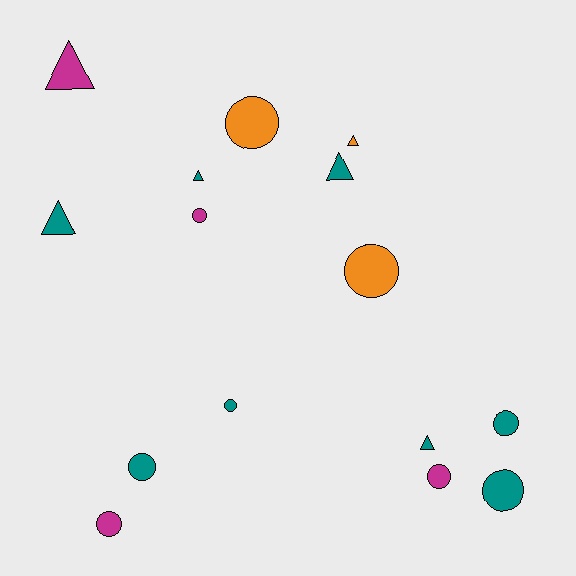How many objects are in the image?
There are 15 objects.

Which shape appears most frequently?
Circle, with 9 objects.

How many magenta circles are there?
There are 3 magenta circles.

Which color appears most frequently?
Teal, with 8 objects.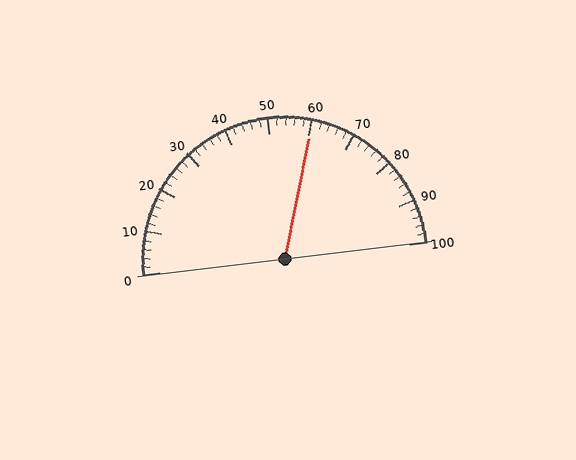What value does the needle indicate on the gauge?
The needle indicates approximately 60.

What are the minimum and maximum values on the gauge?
The gauge ranges from 0 to 100.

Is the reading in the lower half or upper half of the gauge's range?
The reading is in the upper half of the range (0 to 100).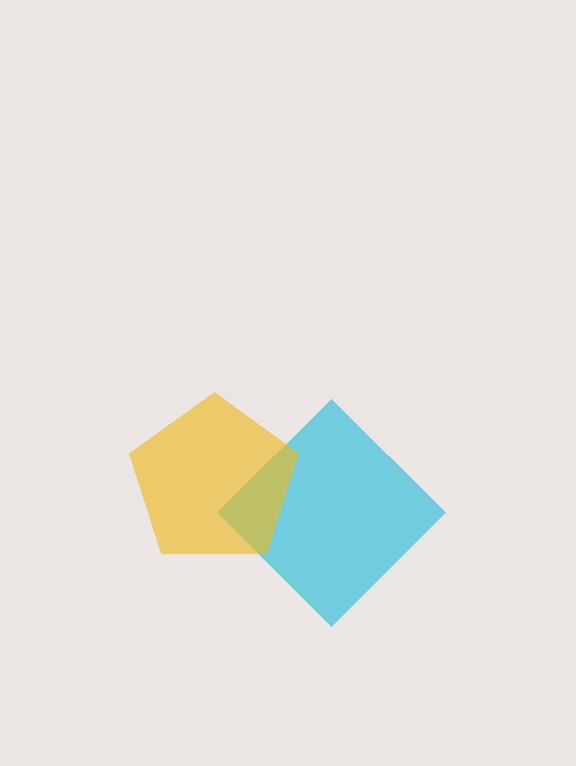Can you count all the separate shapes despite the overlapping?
Yes, there are 2 separate shapes.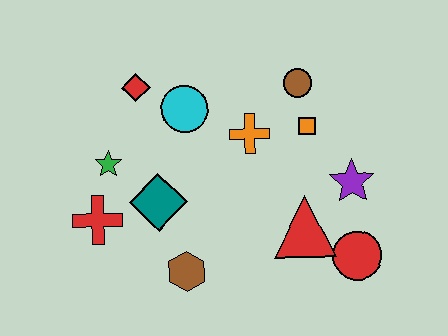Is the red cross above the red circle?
Yes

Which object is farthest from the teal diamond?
The red circle is farthest from the teal diamond.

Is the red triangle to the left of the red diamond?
No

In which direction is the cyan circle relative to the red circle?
The cyan circle is to the left of the red circle.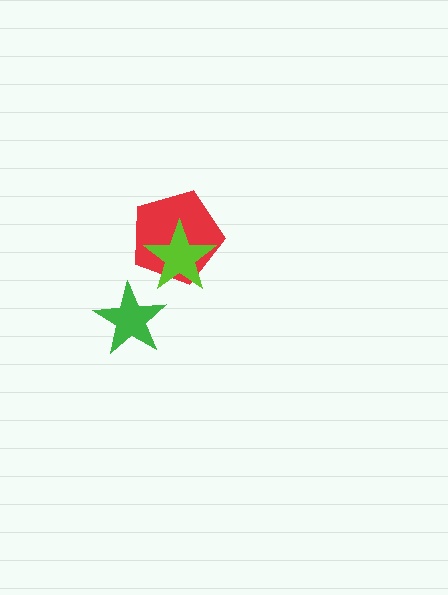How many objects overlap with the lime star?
1 object overlaps with the lime star.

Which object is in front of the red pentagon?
The lime star is in front of the red pentagon.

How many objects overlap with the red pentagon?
1 object overlaps with the red pentagon.